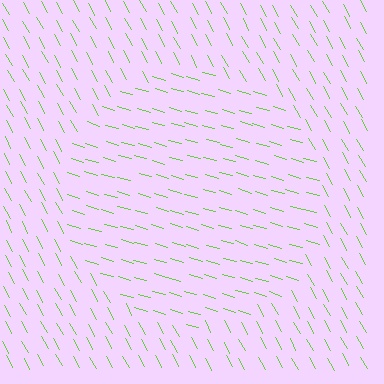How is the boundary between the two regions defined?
The boundary is defined purely by a change in line orientation (approximately 45 degrees difference). All lines are the same color and thickness.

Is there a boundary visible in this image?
Yes, there is a texture boundary formed by a change in line orientation.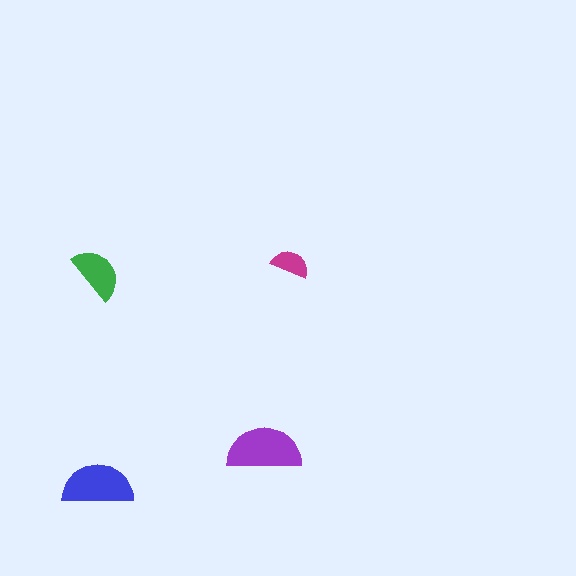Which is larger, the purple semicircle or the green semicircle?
The purple one.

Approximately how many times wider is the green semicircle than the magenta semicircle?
About 1.5 times wider.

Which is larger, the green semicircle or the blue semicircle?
The blue one.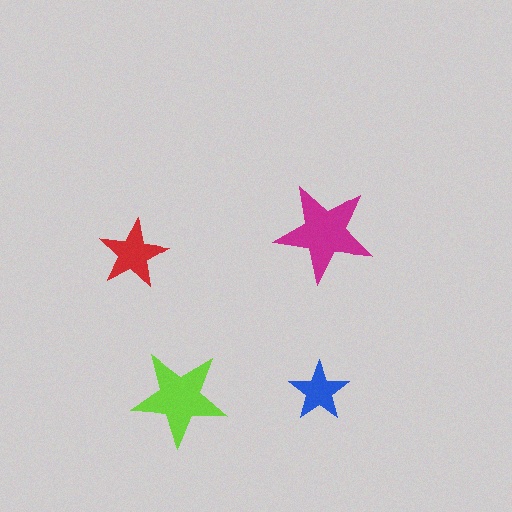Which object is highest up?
The magenta star is topmost.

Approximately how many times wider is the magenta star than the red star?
About 1.5 times wider.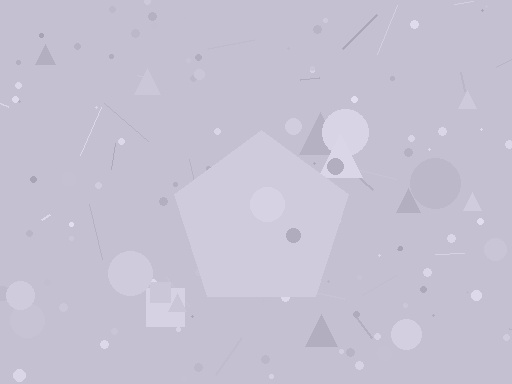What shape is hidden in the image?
A pentagon is hidden in the image.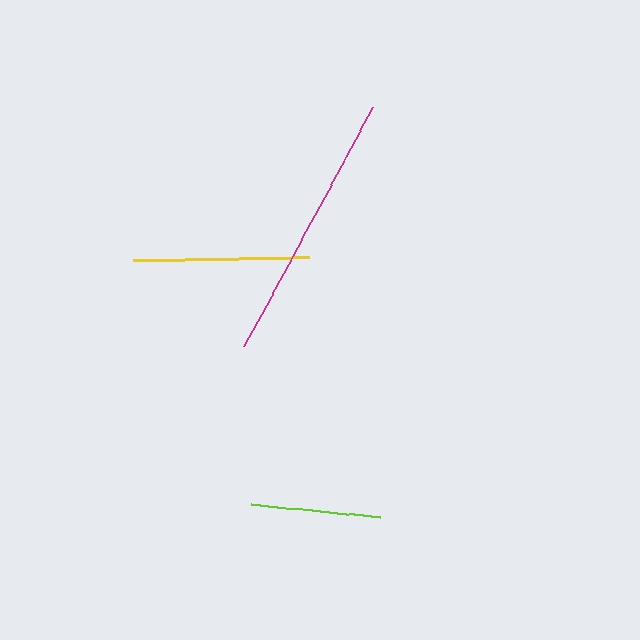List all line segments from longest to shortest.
From longest to shortest: magenta, yellow, lime.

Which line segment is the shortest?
The lime line is the shortest at approximately 129 pixels.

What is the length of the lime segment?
The lime segment is approximately 129 pixels long.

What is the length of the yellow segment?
The yellow segment is approximately 176 pixels long.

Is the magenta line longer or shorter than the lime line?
The magenta line is longer than the lime line.